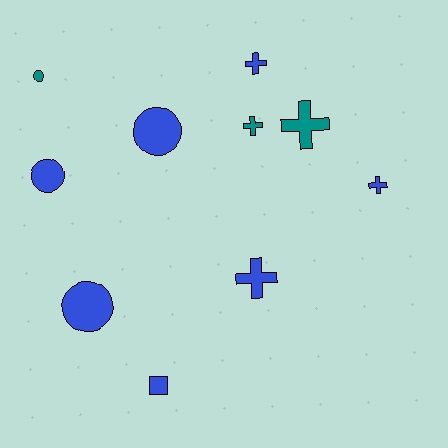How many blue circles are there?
There are 3 blue circles.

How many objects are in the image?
There are 10 objects.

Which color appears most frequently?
Blue, with 7 objects.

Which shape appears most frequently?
Cross, with 5 objects.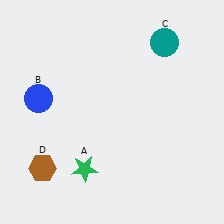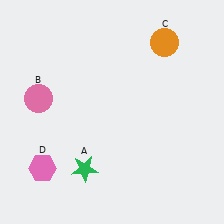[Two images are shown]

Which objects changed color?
B changed from blue to pink. C changed from teal to orange. D changed from brown to pink.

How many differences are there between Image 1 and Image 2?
There are 3 differences between the two images.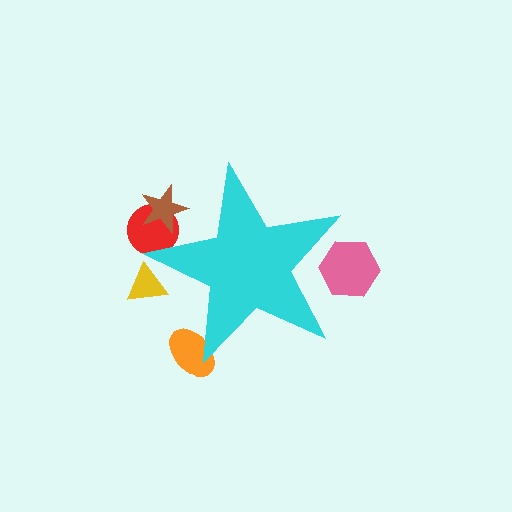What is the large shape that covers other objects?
A cyan star.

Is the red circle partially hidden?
Yes, the red circle is partially hidden behind the cyan star.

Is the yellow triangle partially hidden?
Yes, the yellow triangle is partially hidden behind the cyan star.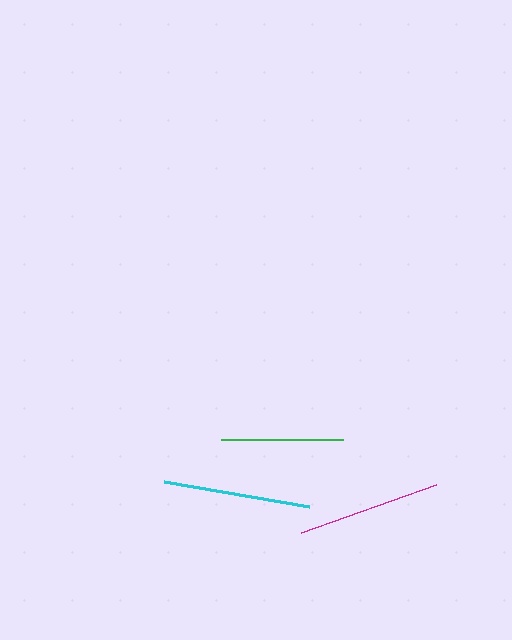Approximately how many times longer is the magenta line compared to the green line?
The magenta line is approximately 1.2 times the length of the green line.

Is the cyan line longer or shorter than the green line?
The cyan line is longer than the green line.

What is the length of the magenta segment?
The magenta segment is approximately 143 pixels long.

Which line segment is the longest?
The cyan line is the longest at approximately 147 pixels.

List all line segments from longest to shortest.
From longest to shortest: cyan, magenta, green.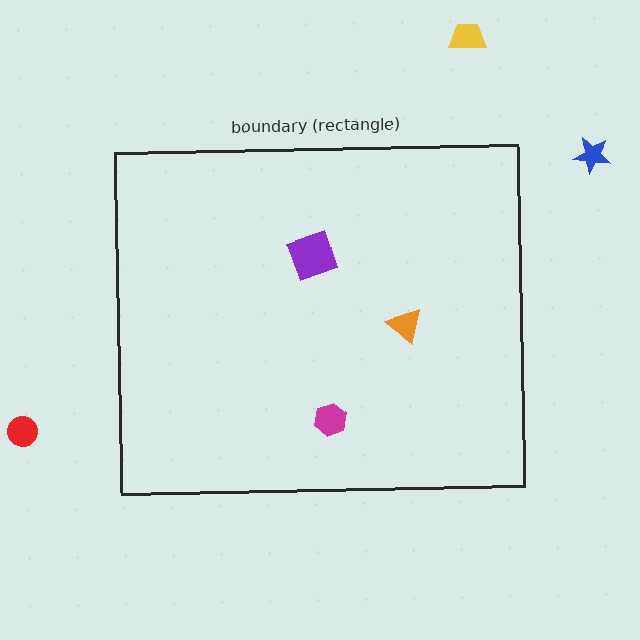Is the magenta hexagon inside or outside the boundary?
Inside.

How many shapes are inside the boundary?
3 inside, 3 outside.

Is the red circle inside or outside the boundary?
Outside.